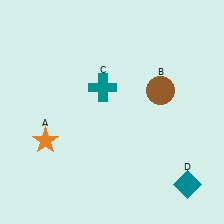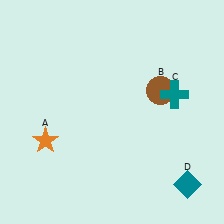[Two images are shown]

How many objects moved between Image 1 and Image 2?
1 object moved between the two images.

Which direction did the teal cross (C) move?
The teal cross (C) moved right.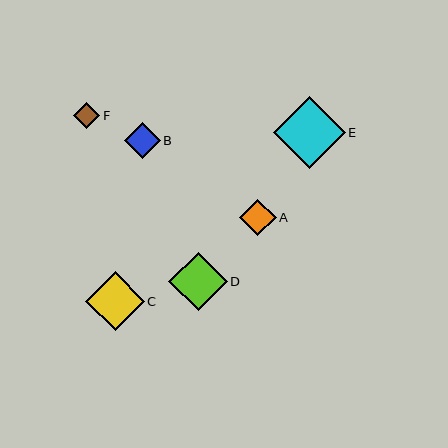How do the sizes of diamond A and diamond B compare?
Diamond A and diamond B are approximately the same size.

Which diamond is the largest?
Diamond E is the largest with a size of approximately 72 pixels.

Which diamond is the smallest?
Diamond F is the smallest with a size of approximately 26 pixels.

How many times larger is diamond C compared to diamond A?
Diamond C is approximately 1.6 times the size of diamond A.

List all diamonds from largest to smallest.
From largest to smallest: E, D, C, A, B, F.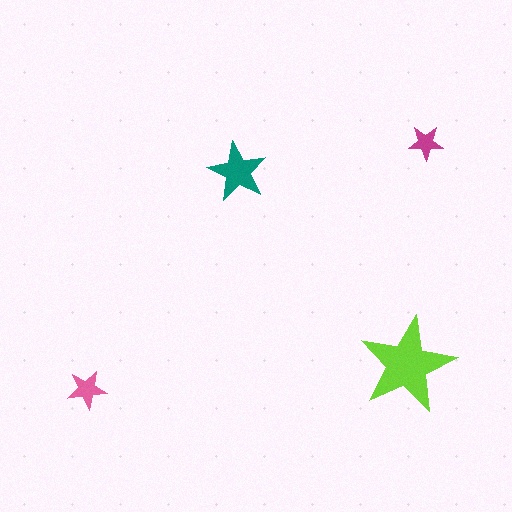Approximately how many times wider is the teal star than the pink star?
About 1.5 times wider.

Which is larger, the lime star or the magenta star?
The lime one.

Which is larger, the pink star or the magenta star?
The pink one.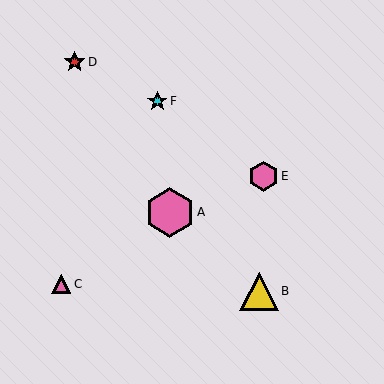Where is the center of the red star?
The center of the red star is at (75, 62).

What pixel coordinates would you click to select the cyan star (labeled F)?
Click at (157, 101) to select the cyan star F.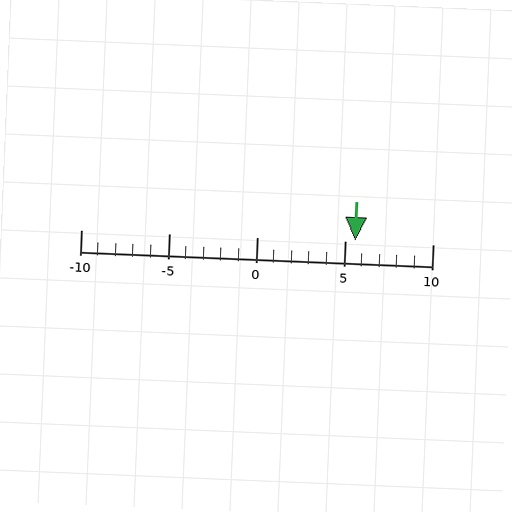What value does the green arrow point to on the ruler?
The green arrow points to approximately 6.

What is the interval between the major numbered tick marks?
The major tick marks are spaced 5 units apart.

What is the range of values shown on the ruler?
The ruler shows values from -10 to 10.